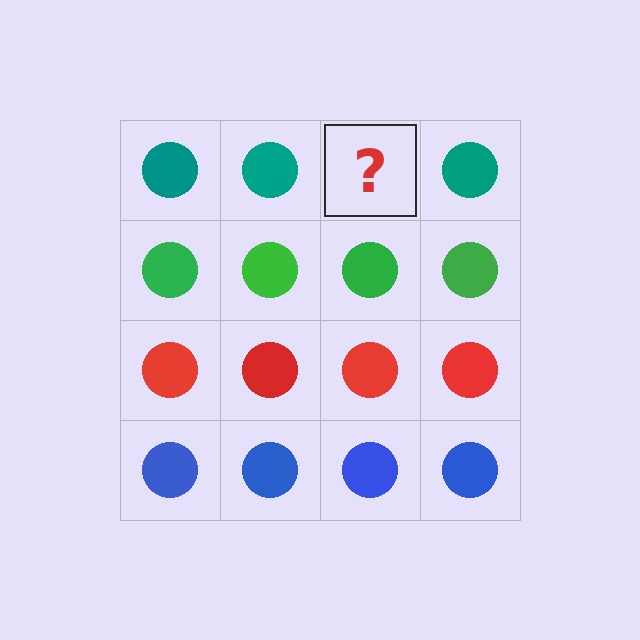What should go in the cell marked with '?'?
The missing cell should contain a teal circle.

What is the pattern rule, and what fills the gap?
The rule is that each row has a consistent color. The gap should be filled with a teal circle.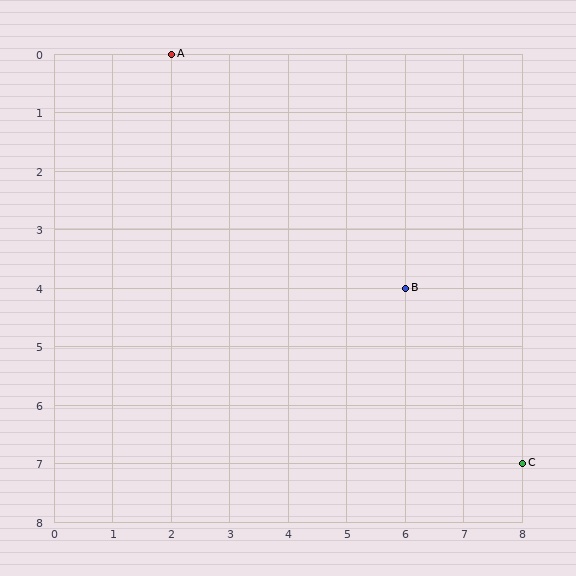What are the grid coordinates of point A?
Point A is at grid coordinates (2, 0).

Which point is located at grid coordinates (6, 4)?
Point B is at (6, 4).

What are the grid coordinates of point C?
Point C is at grid coordinates (8, 7).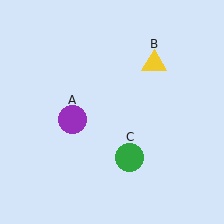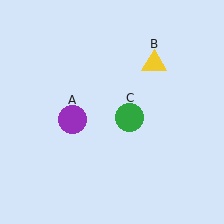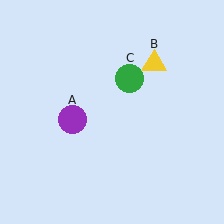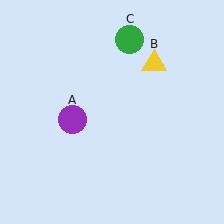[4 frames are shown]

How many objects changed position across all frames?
1 object changed position: green circle (object C).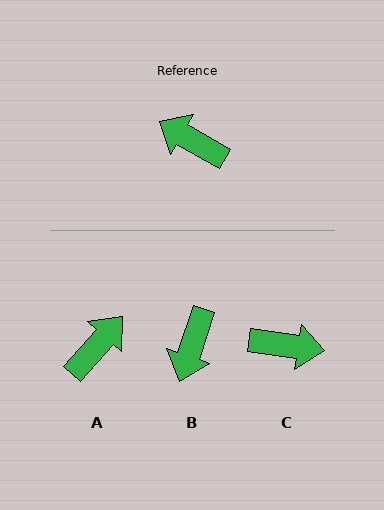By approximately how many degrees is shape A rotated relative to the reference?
Approximately 102 degrees clockwise.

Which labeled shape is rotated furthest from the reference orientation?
C, about 158 degrees away.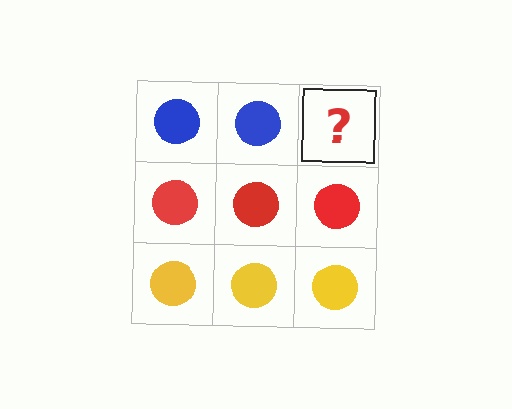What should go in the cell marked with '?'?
The missing cell should contain a blue circle.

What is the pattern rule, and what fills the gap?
The rule is that each row has a consistent color. The gap should be filled with a blue circle.